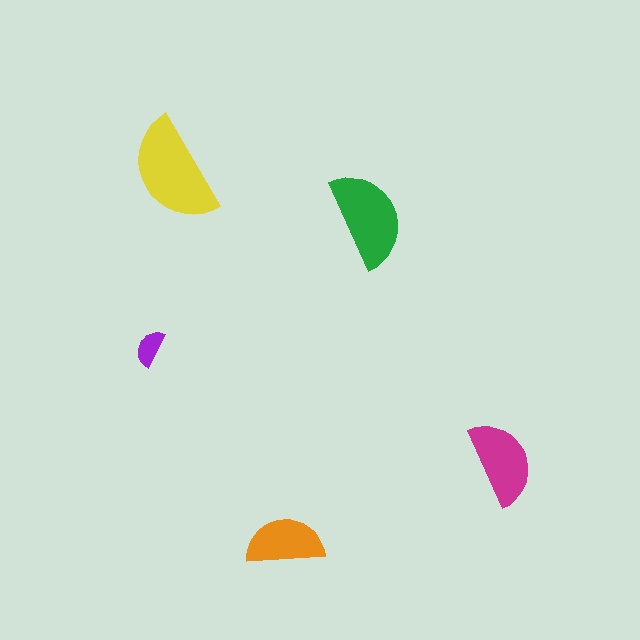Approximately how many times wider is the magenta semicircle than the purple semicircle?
About 2.5 times wider.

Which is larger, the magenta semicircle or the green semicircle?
The green one.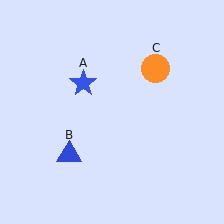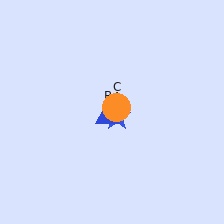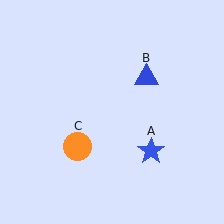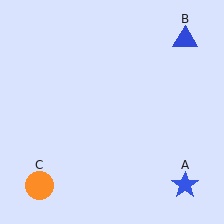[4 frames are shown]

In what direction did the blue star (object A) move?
The blue star (object A) moved down and to the right.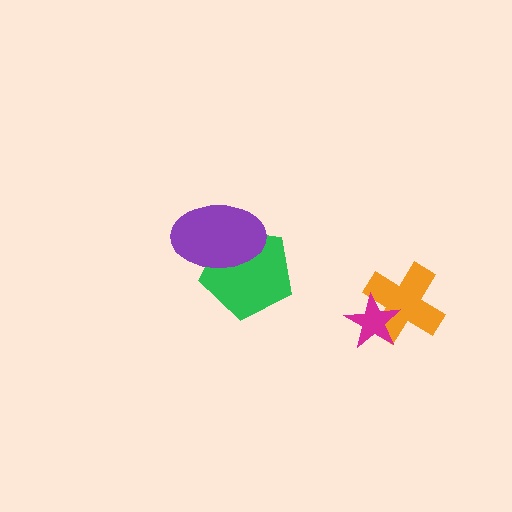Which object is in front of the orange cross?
The magenta star is in front of the orange cross.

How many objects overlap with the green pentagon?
1 object overlaps with the green pentagon.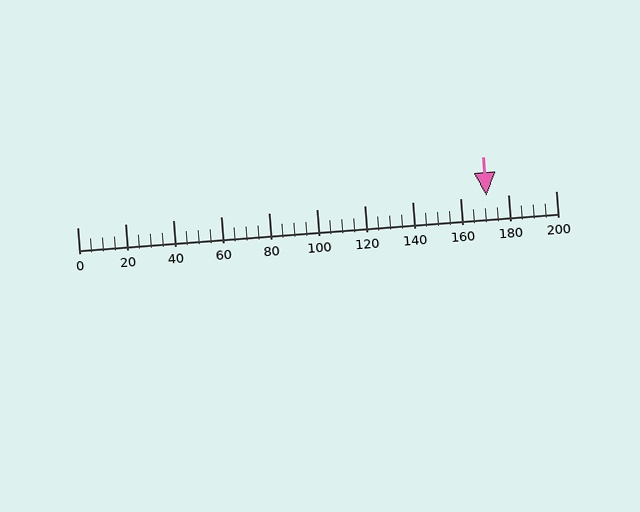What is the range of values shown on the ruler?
The ruler shows values from 0 to 200.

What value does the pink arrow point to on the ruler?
The pink arrow points to approximately 171.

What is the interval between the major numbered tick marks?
The major tick marks are spaced 20 units apart.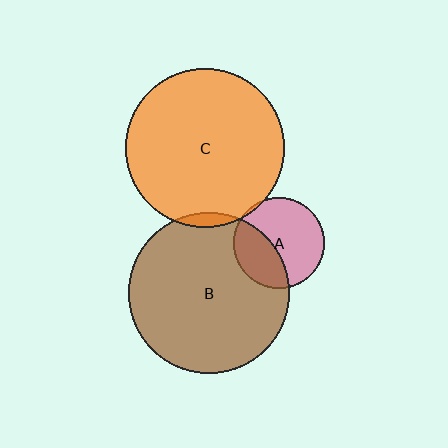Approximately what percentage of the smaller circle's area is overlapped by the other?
Approximately 5%.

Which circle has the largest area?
Circle B (brown).